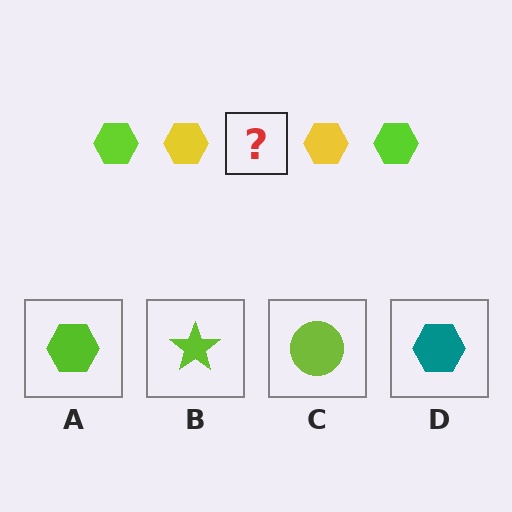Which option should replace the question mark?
Option A.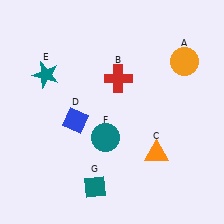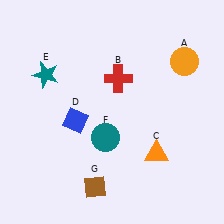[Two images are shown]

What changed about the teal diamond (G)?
In Image 1, G is teal. In Image 2, it changed to brown.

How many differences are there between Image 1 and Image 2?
There is 1 difference between the two images.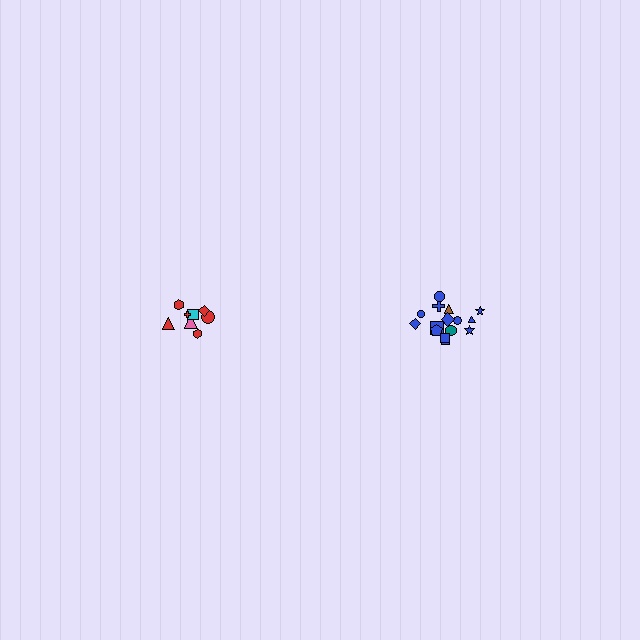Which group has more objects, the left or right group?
The right group.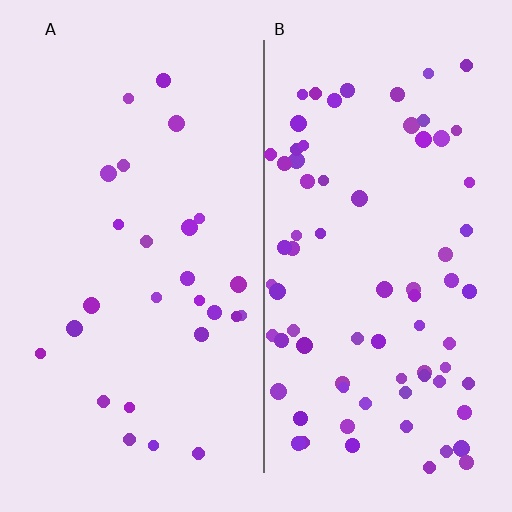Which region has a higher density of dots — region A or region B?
B (the right).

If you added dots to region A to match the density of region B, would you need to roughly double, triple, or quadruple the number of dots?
Approximately triple.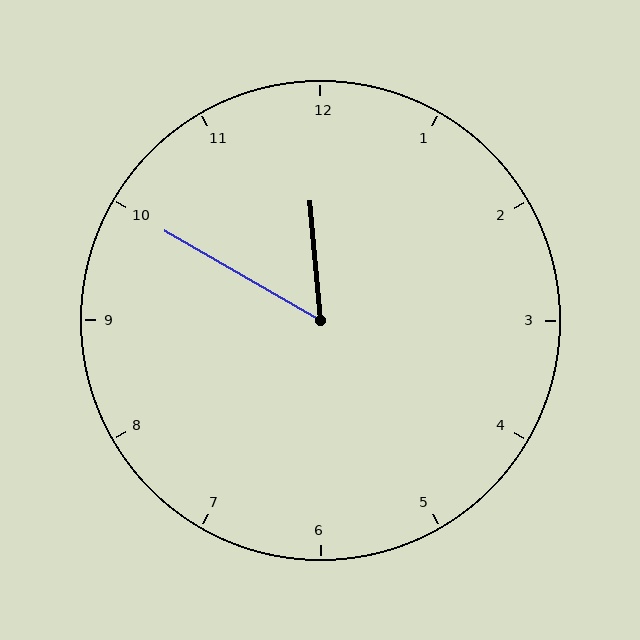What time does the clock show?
11:50.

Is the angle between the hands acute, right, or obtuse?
It is acute.